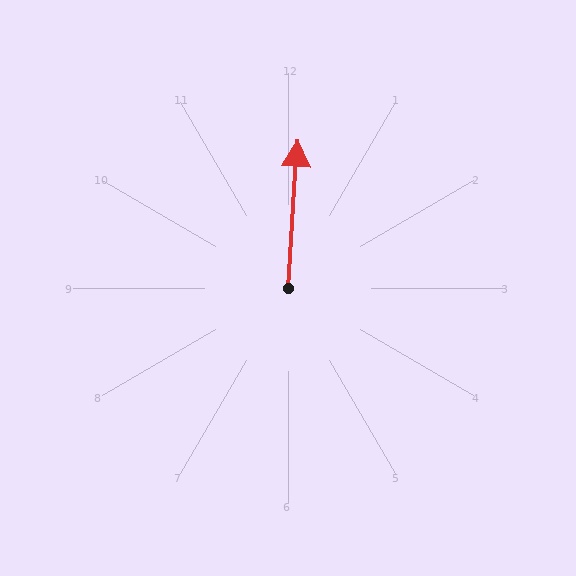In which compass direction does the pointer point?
North.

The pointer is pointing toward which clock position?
Roughly 12 o'clock.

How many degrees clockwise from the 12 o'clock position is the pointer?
Approximately 4 degrees.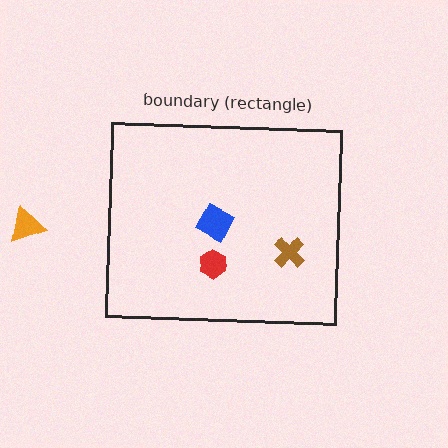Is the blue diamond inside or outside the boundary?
Inside.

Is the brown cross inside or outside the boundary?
Inside.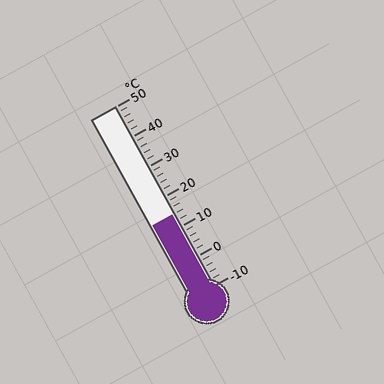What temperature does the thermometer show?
The thermometer shows approximately 14°C.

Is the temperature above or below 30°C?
The temperature is below 30°C.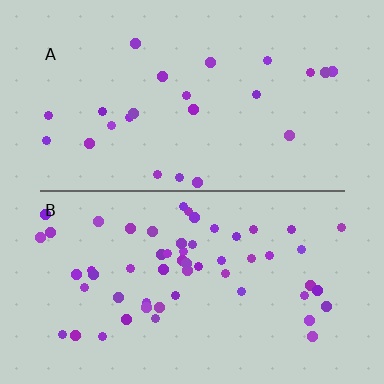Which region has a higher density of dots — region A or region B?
B (the bottom).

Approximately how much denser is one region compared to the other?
Approximately 2.4× — region B over region A.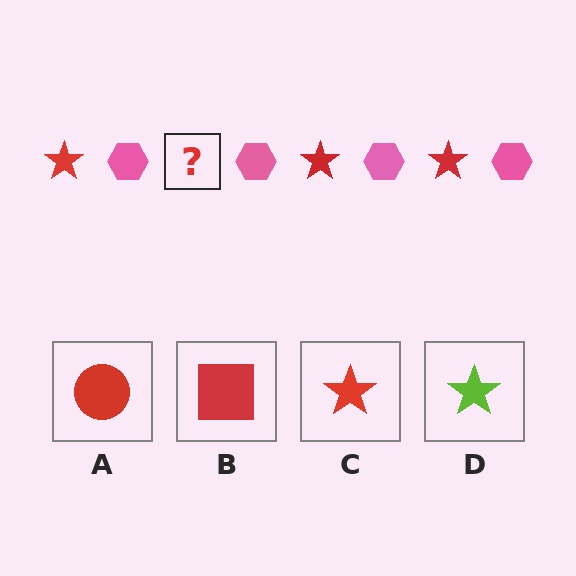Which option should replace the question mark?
Option C.